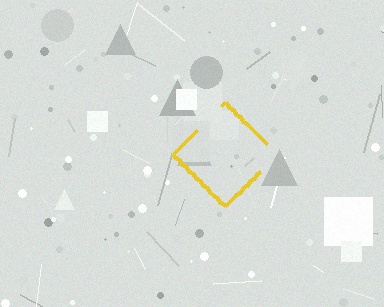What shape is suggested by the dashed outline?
The dashed outline suggests a diamond.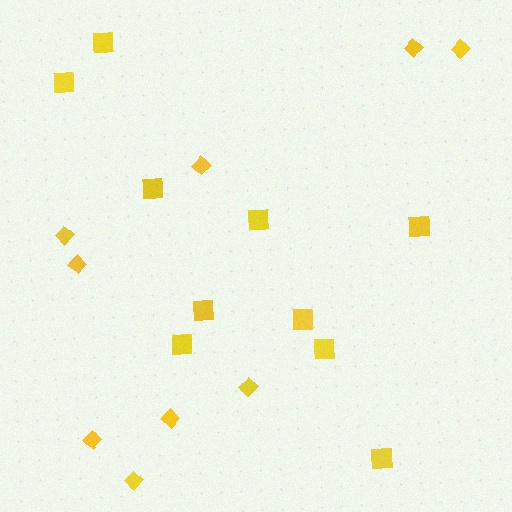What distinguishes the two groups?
There are 2 groups: one group of diamonds (9) and one group of squares (10).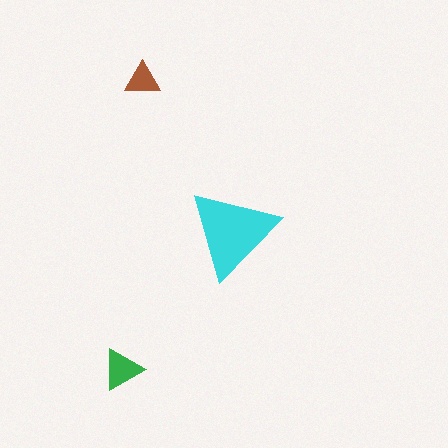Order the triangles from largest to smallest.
the cyan one, the green one, the brown one.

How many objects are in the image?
There are 3 objects in the image.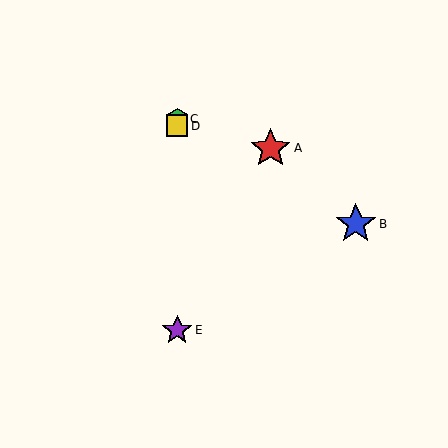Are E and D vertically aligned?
Yes, both are at x≈177.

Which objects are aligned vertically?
Objects C, D, E are aligned vertically.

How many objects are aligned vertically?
3 objects (C, D, E) are aligned vertically.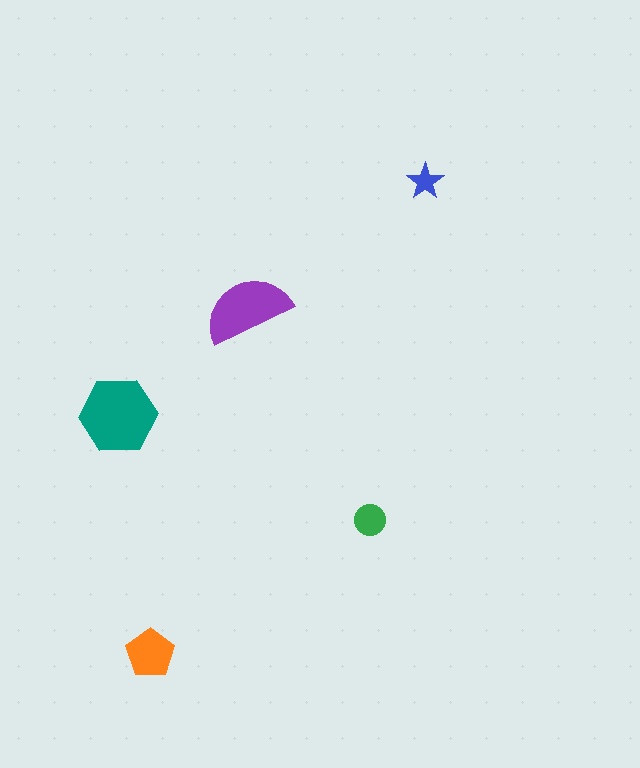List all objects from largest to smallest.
The teal hexagon, the purple semicircle, the orange pentagon, the green circle, the blue star.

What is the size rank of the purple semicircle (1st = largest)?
2nd.